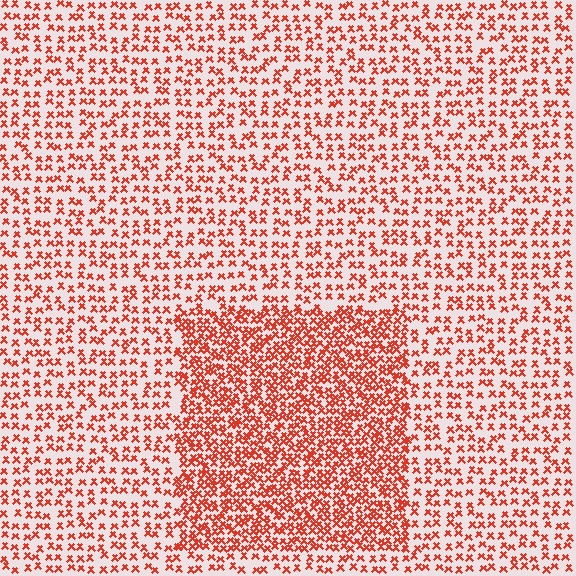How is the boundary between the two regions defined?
The boundary is defined by a change in element density (approximately 2.1x ratio). All elements are the same color, size, and shape.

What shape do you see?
I see a rectangle.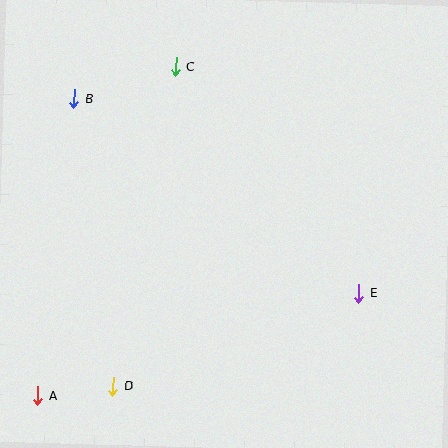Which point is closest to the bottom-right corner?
Point E is closest to the bottom-right corner.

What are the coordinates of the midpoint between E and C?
The midpoint between E and C is at (267, 180).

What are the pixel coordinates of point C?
Point C is at (176, 66).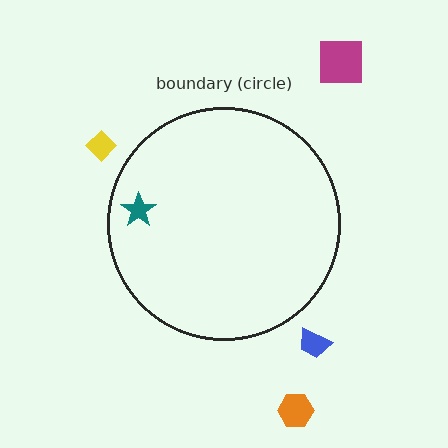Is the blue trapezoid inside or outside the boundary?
Outside.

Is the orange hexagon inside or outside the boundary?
Outside.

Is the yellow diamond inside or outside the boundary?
Outside.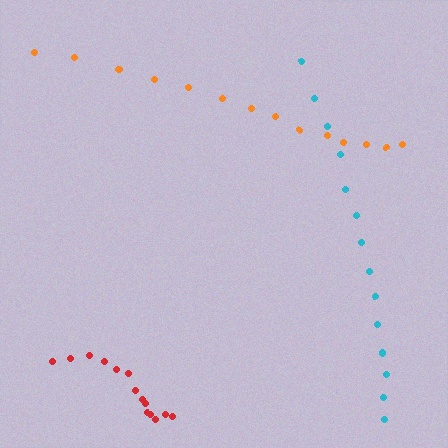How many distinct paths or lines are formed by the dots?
There are 3 distinct paths.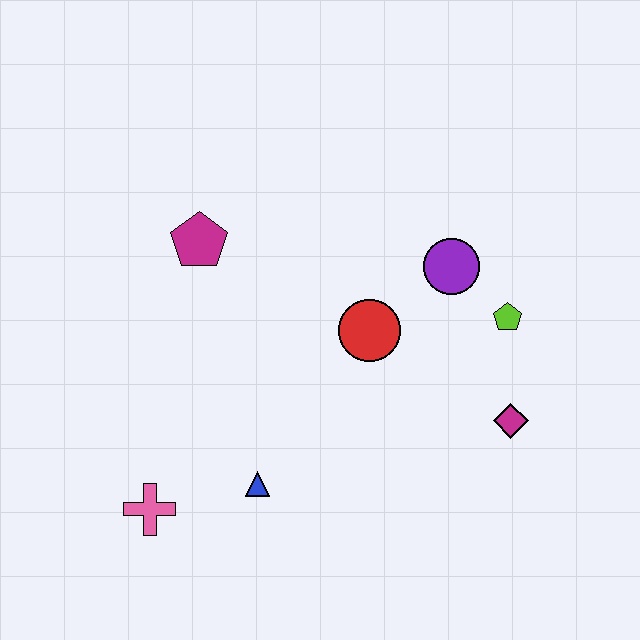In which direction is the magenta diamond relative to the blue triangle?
The magenta diamond is to the right of the blue triangle.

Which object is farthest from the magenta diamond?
The pink cross is farthest from the magenta diamond.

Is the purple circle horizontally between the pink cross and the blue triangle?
No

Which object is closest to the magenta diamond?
The lime pentagon is closest to the magenta diamond.